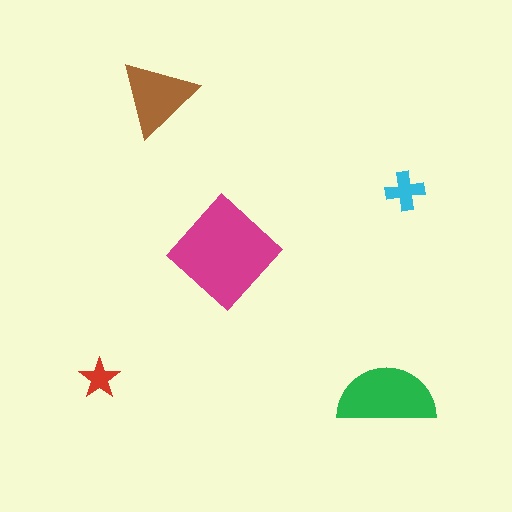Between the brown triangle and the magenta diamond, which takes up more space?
The magenta diamond.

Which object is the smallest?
The red star.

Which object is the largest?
The magenta diamond.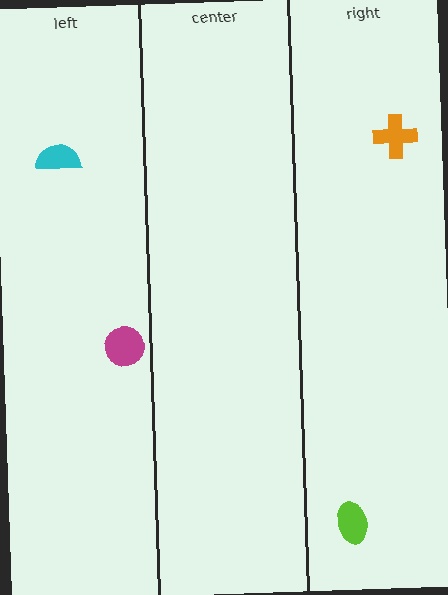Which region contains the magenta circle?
The left region.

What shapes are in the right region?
The orange cross, the lime ellipse.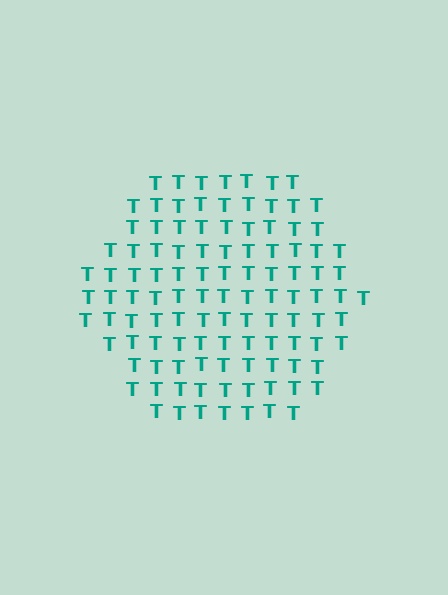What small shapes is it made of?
It is made of small letter T's.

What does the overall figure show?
The overall figure shows a hexagon.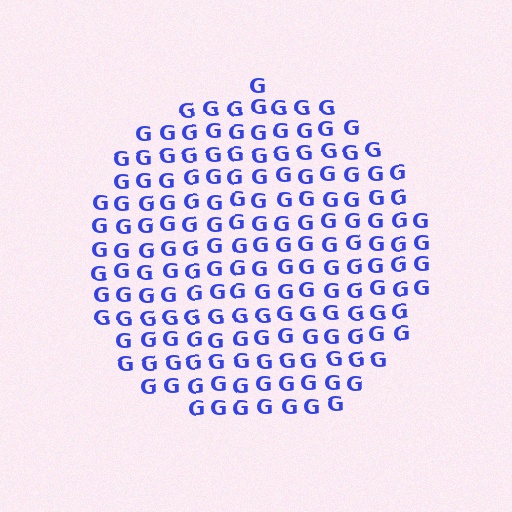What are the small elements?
The small elements are letter G's.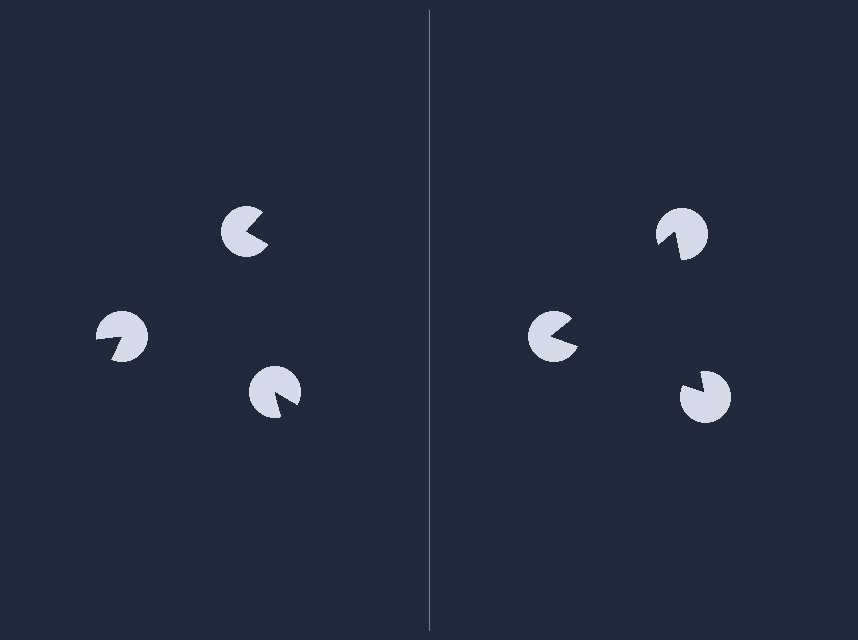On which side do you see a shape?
An illusory triangle appears on the right side. On the left side the wedge cuts are rotated, so no coherent shape forms.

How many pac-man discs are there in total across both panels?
6 — 3 on each side.